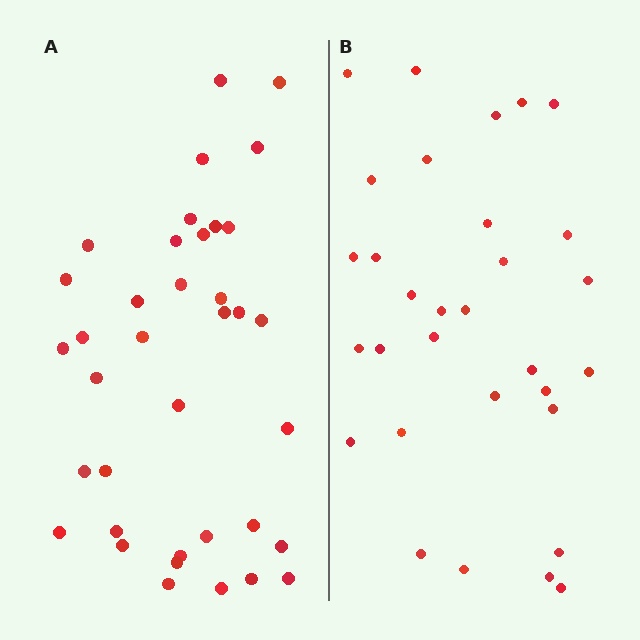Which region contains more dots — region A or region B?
Region A (the left region) has more dots.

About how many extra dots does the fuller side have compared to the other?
Region A has about 6 more dots than region B.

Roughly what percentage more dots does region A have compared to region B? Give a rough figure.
About 20% more.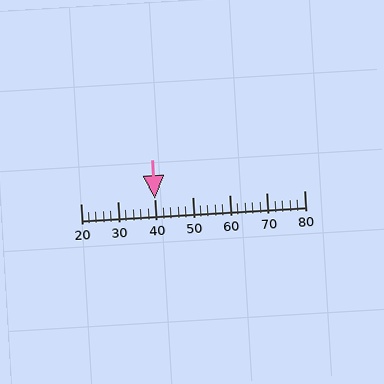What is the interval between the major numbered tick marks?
The major tick marks are spaced 10 units apart.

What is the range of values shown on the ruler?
The ruler shows values from 20 to 80.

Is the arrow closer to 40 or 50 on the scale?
The arrow is closer to 40.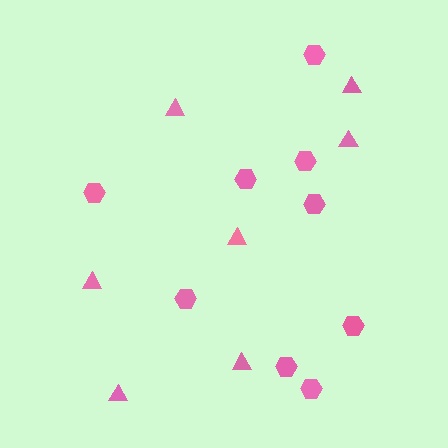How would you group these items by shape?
There are 2 groups: one group of triangles (7) and one group of hexagons (9).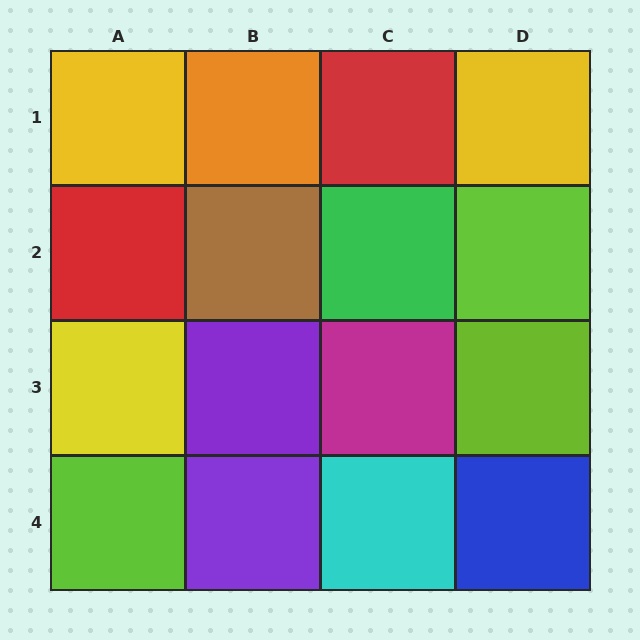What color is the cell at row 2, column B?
Brown.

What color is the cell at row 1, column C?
Red.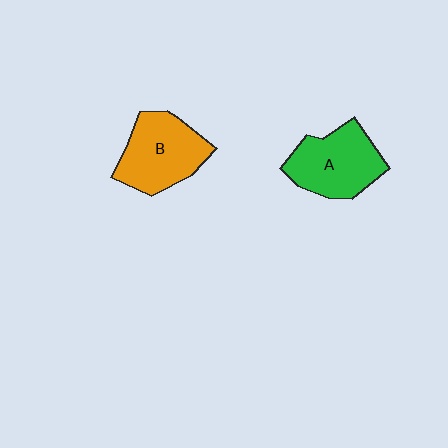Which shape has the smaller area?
Shape A (green).